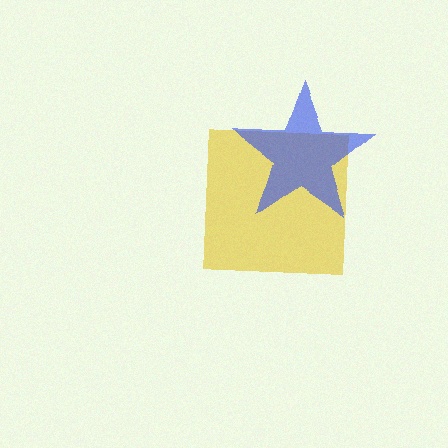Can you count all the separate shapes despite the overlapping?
Yes, there are 2 separate shapes.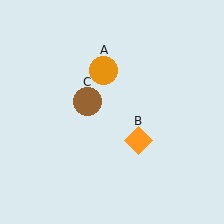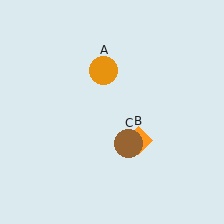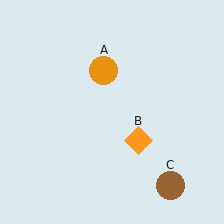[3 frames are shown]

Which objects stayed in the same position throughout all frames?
Orange circle (object A) and orange diamond (object B) remained stationary.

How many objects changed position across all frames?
1 object changed position: brown circle (object C).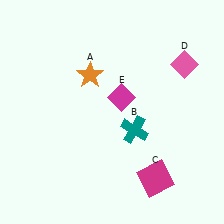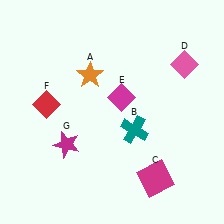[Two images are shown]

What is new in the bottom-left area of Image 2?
A magenta star (G) was added in the bottom-left area of Image 2.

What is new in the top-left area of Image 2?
A red diamond (F) was added in the top-left area of Image 2.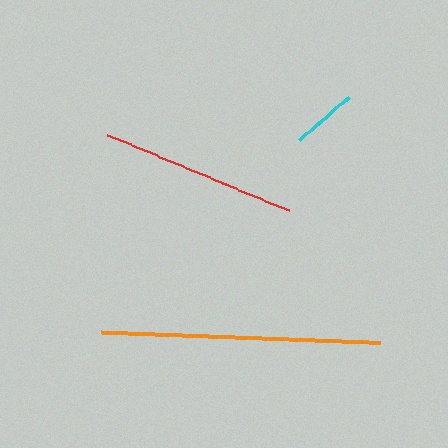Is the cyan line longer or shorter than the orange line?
The orange line is longer than the cyan line.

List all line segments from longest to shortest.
From longest to shortest: orange, red, cyan.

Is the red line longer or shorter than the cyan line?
The red line is longer than the cyan line.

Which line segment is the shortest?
The cyan line is the shortest at approximately 66 pixels.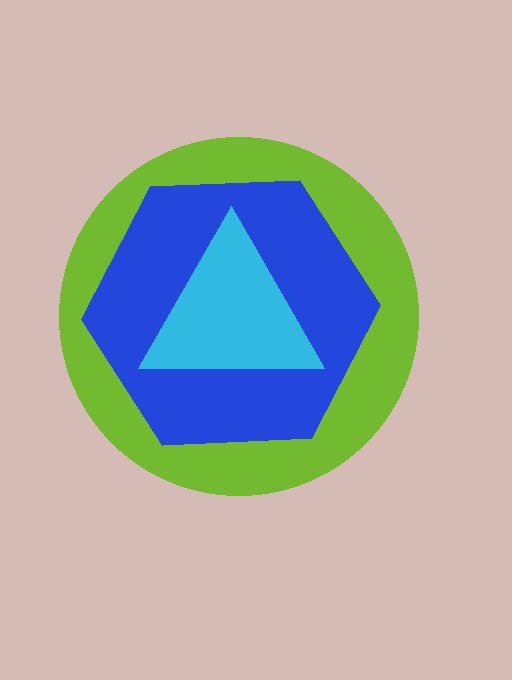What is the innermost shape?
The cyan triangle.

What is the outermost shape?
The lime circle.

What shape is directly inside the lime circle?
The blue hexagon.